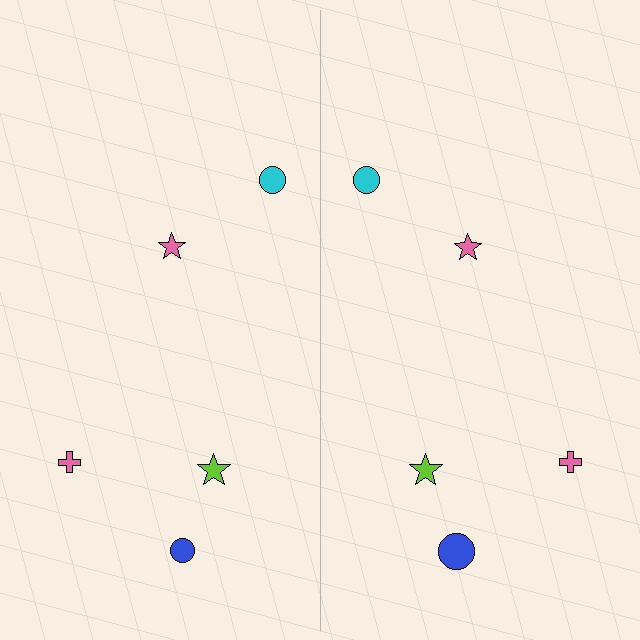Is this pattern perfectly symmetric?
No, the pattern is not perfectly symmetric. The blue circle on the right side has a different size than its mirror counterpart.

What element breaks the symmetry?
The blue circle on the right side has a different size than its mirror counterpart.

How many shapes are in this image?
There are 10 shapes in this image.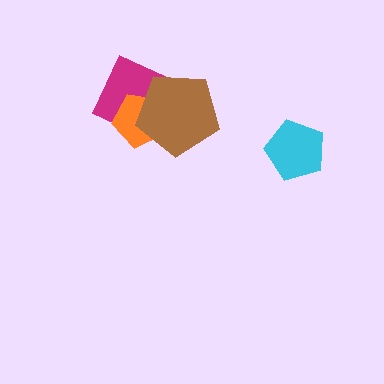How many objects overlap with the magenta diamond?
2 objects overlap with the magenta diamond.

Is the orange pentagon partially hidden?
Yes, it is partially covered by another shape.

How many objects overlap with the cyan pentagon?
0 objects overlap with the cyan pentagon.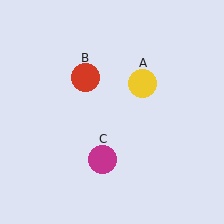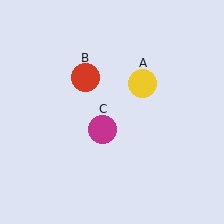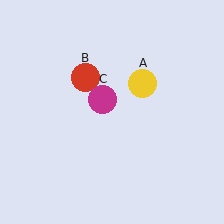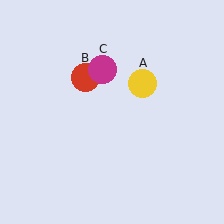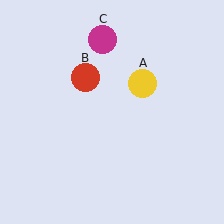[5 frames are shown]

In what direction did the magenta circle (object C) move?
The magenta circle (object C) moved up.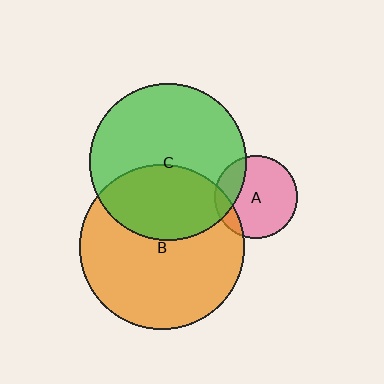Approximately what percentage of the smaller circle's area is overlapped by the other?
Approximately 15%.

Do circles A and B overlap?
Yes.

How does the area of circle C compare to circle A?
Approximately 3.6 times.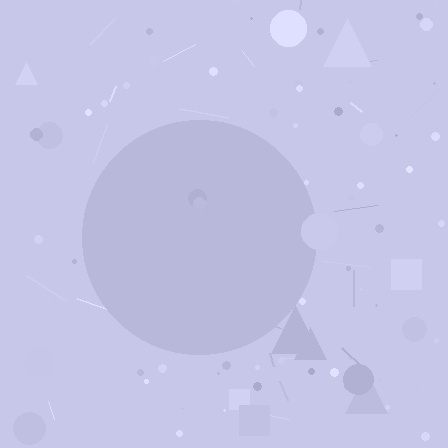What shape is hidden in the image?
A circle is hidden in the image.